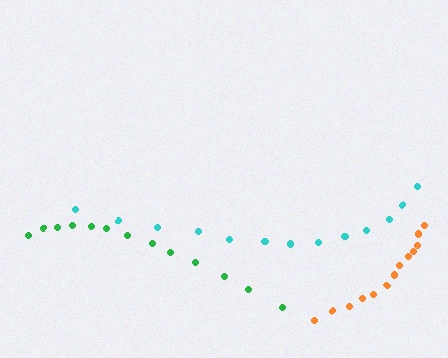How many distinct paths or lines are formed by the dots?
There are 3 distinct paths.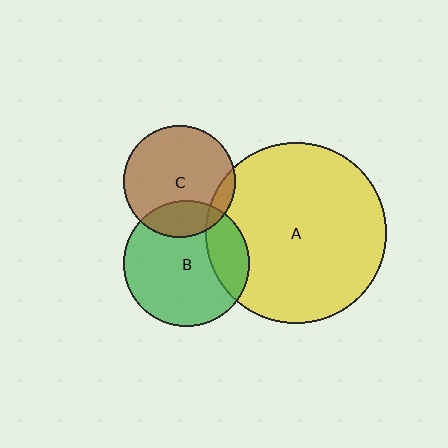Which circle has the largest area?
Circle A (yellow).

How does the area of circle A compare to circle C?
Approximately 2.6 times.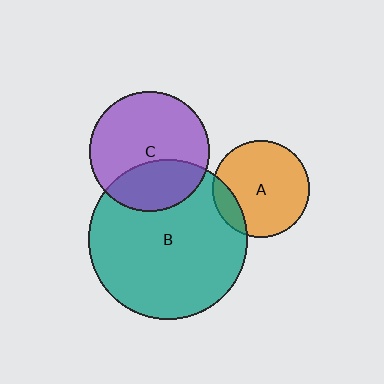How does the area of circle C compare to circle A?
Approximately 1.5 times.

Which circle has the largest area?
Circle B (teal).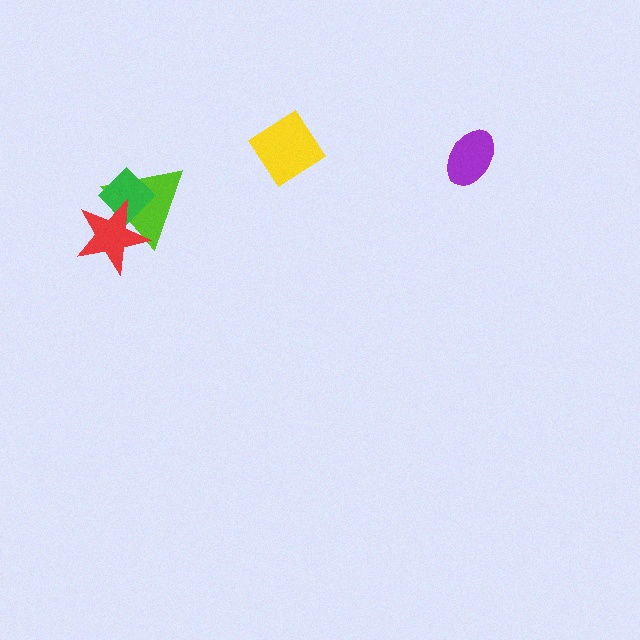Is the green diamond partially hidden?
Yes, it is partially covered by another shape.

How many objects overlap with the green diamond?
2 objects overlap with the green diamond.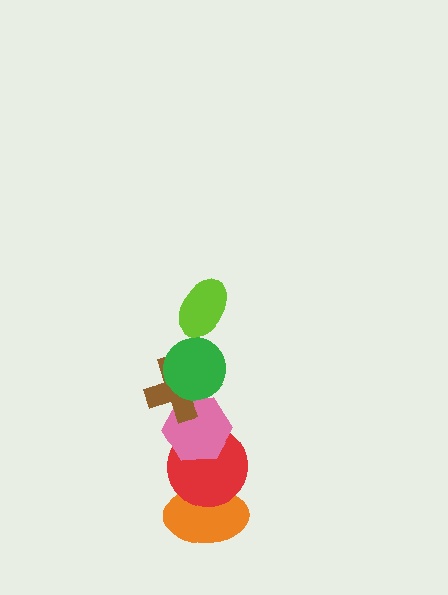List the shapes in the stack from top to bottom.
From top to bottom: the lime ellipse, the green circle, the brown cross, the pink hexagon, the red circle, the orange ellipse.